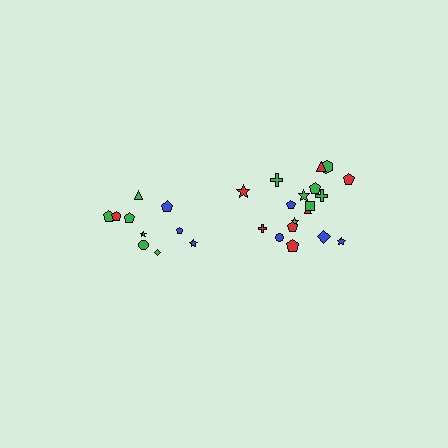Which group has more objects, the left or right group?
The right group.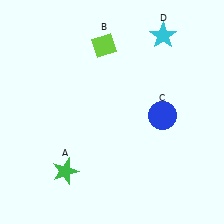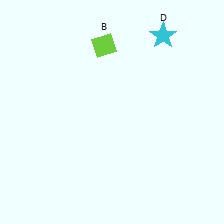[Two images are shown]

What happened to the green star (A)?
The green star (A) was removed in Image 2. It was in the bottom-left area of Image 1.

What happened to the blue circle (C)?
The blue circle (C) was removed in Image 2. It was in the bottom-right area of Image 1.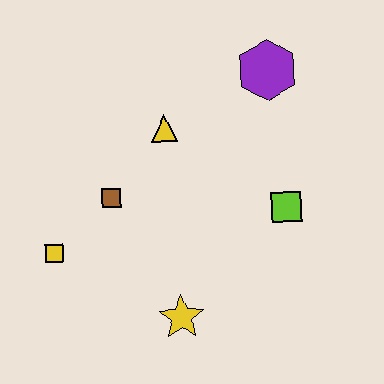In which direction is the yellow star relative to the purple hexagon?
The yellow star is below the purple hexagon.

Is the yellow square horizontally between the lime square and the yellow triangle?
No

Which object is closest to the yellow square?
The brown square is closest to the yellow square.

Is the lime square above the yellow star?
Yes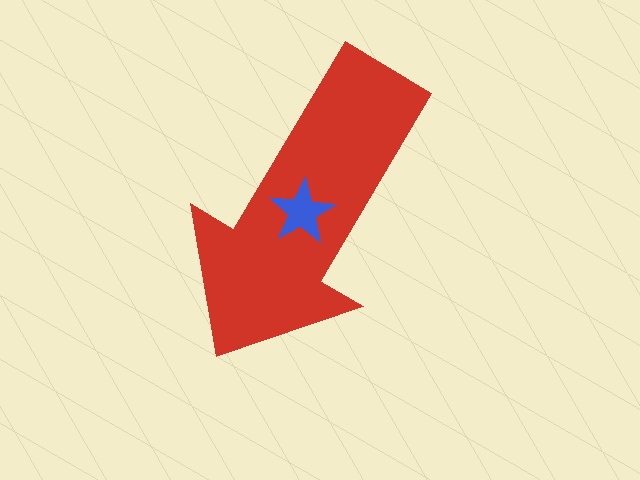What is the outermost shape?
The red arrow.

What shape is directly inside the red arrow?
The blue star.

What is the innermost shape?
The blue star.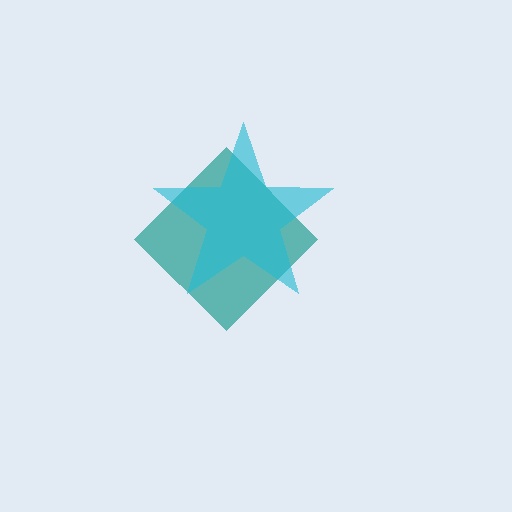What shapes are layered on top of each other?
The layered shapes are: a teal diamond, a cyan star.